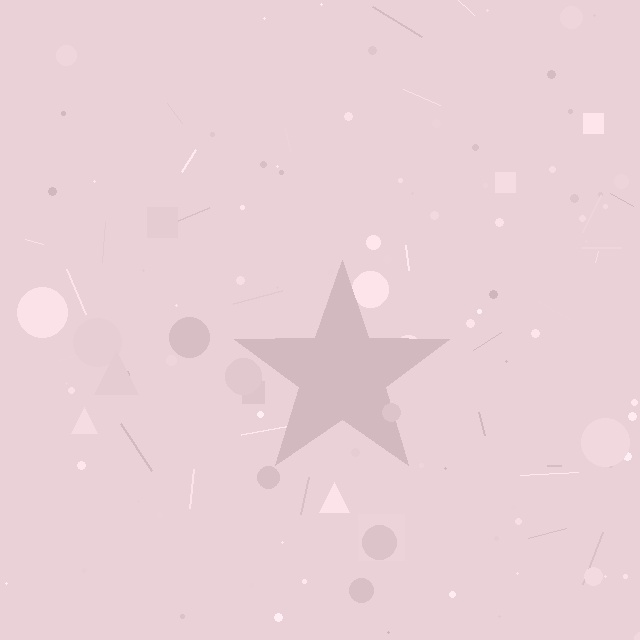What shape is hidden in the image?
A star is hidden in the image.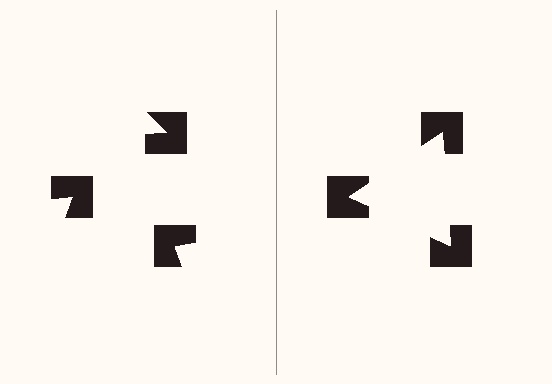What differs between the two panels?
The notched squares are positioned identically on both sides; only the wedge orientations differ. On the right they align to a triangle; on the left they are misaligned.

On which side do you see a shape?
An illusory triangle appears on the right side. On the left side the wedge cuts are rotated, so no coherent shape forms.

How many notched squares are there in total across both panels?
6 — 3 on each side.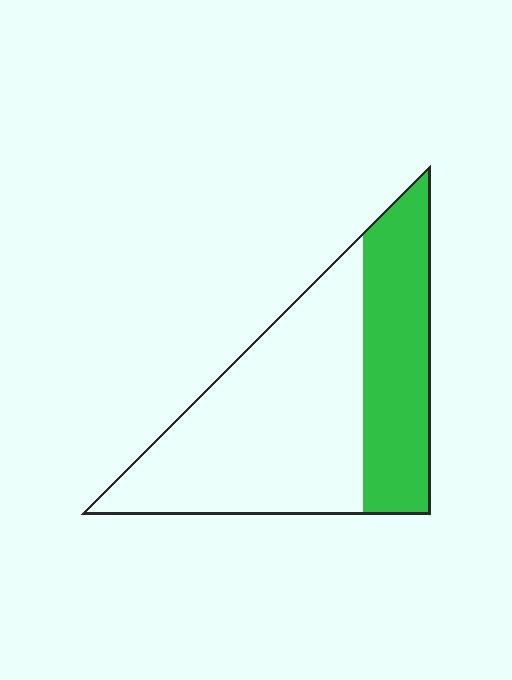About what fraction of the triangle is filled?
About one third (1/3).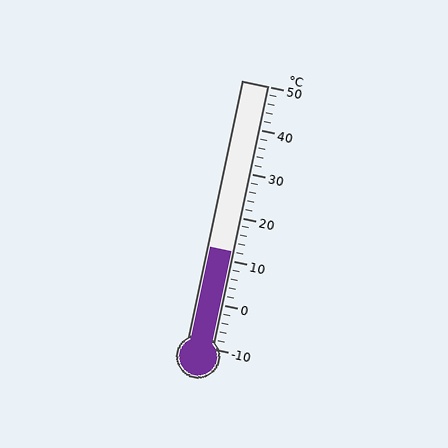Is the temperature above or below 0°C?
The temperature is above 0°C.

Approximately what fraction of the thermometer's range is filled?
The thermometer is filled to approximately 35% of its range.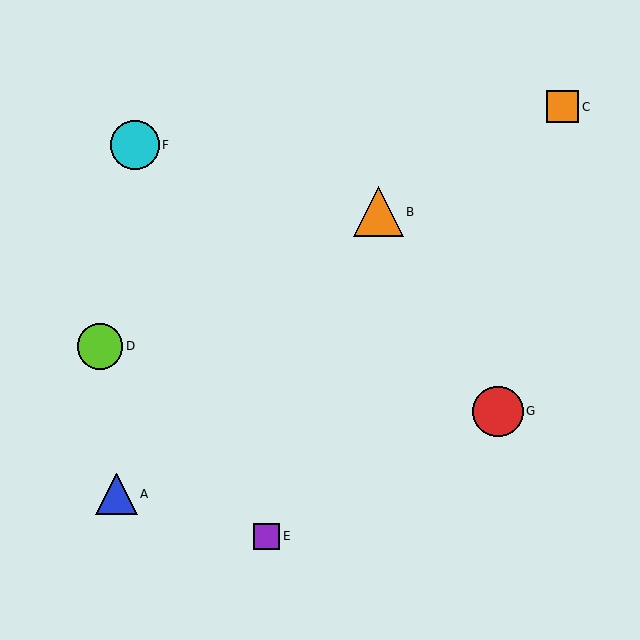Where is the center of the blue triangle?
The center of the blue triangle is at (116, 494).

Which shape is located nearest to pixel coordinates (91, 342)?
The lime circle (labeled D) at (100, 346) is nearest to that location.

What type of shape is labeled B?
Shape B is an orange triangle.